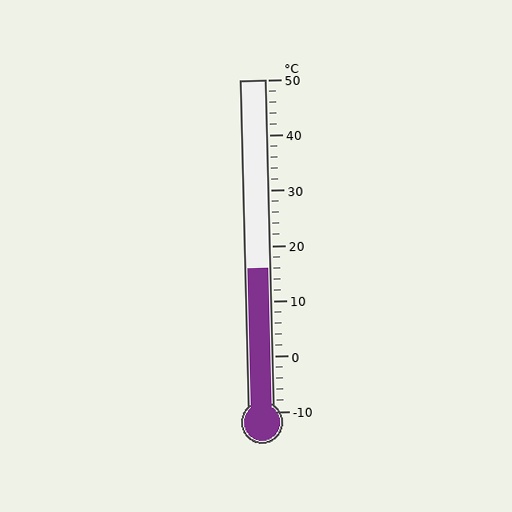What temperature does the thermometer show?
The thermometer shows approximately 16°C.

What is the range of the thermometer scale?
The thermometer scale ranges from -10°C to 50°C.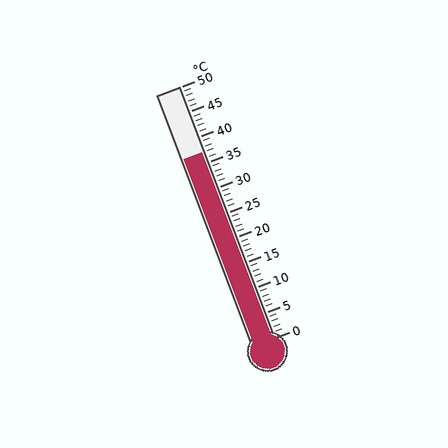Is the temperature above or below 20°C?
The temperature is above 20°C.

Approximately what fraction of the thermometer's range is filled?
The thermometer is filled to approximately 75% of its range.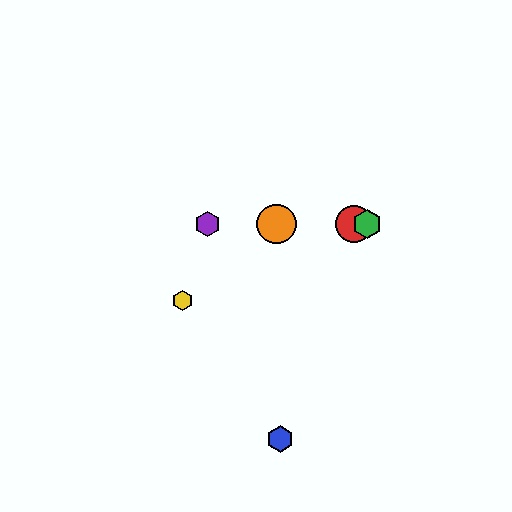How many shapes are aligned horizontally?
4 shapes (the red circle, the green hexagon, the purple hexagon, the orange circle) are aligned horizontally.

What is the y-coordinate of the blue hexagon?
The blue hexagon is at y≈439.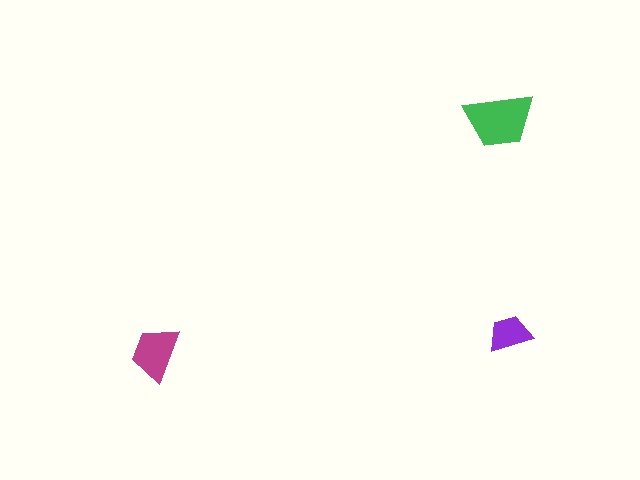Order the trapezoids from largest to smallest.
the green one, the magenta one, the purple one.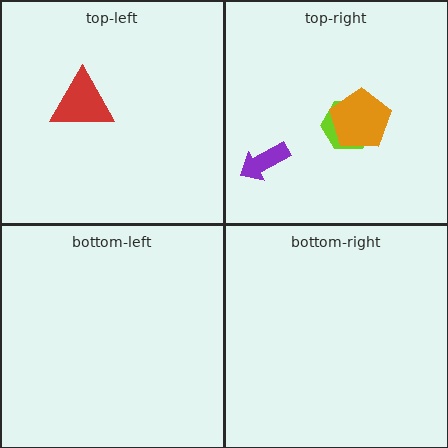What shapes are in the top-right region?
The purple arrow, the lime hexagon, the orange pentagon.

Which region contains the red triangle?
The top-left region.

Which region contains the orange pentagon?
The top-right region.